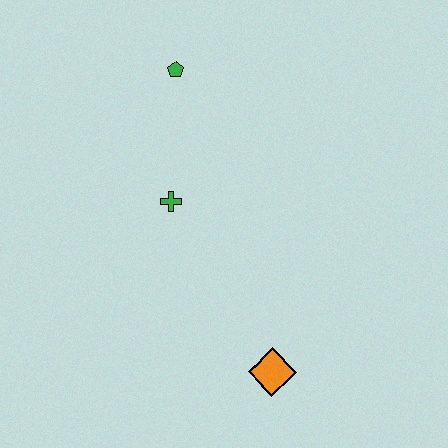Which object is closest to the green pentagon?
The green cross is closest to the green pentagon.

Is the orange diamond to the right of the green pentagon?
Yes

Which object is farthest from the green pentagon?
The orange diamond is farthest from the green pentagon.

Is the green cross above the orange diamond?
Yes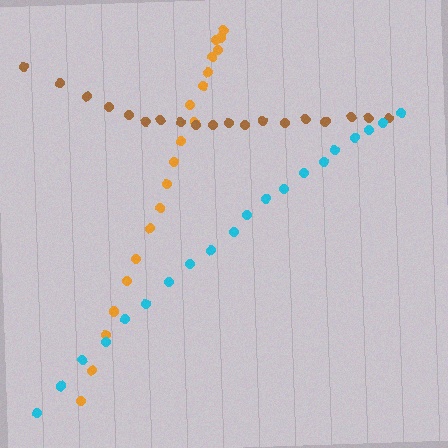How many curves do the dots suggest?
There are 3 distinct paths.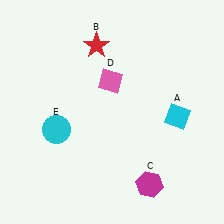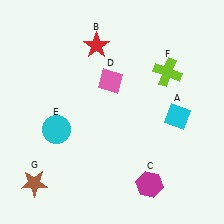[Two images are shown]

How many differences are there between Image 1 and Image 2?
There are 2 differences between the two images.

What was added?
A lime cross (F), a brown star (G) were added in Image 2.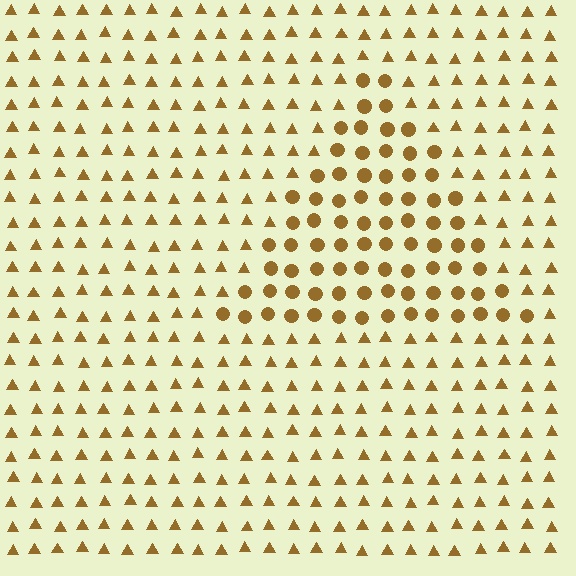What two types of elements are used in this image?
The image uses circles inside the triangle region and triangles outside it.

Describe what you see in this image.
The image is filled with small brown elements arranged in a uniform grid. A triangle-shaped region contains circles, while the surrounding area contains triangles. The boundary is defined purely by the change in element shape.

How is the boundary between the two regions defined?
The boundary is defined by a change in element shape: circles inside vs. triangles outside. All elements share the same color and spacing.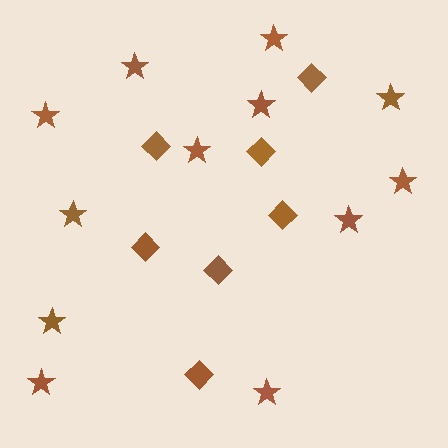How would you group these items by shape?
There are 2 groups: one group of stars (12) and one group of diamonds (7).